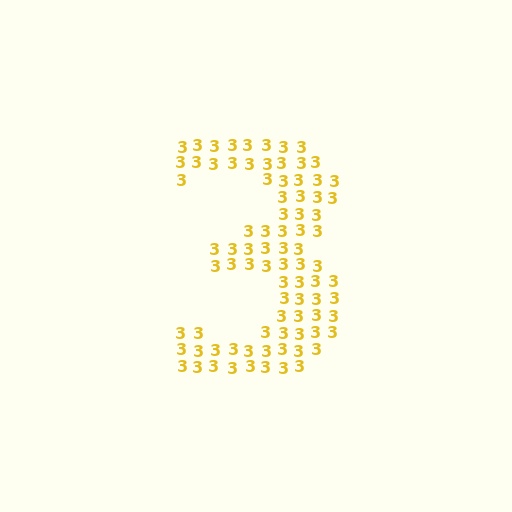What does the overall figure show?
The overall figure shows the digit 3.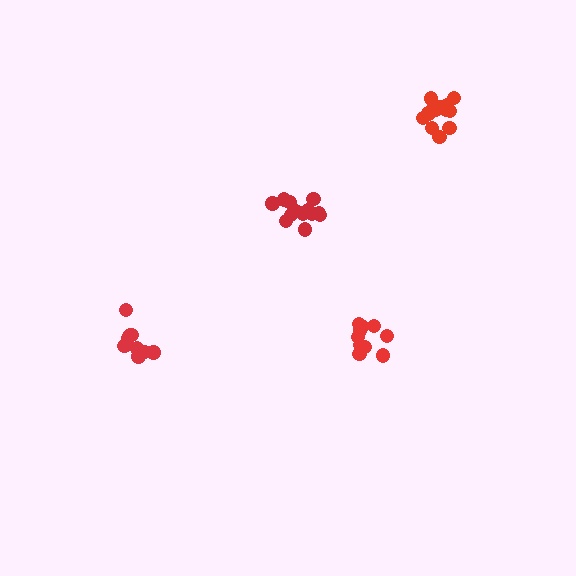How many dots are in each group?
Group 1: 10 dots, Group 2: 10 dots, Group 3: 13 dots, Group 4: 14 dots (47 total).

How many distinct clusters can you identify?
There are 4 distinct clusters.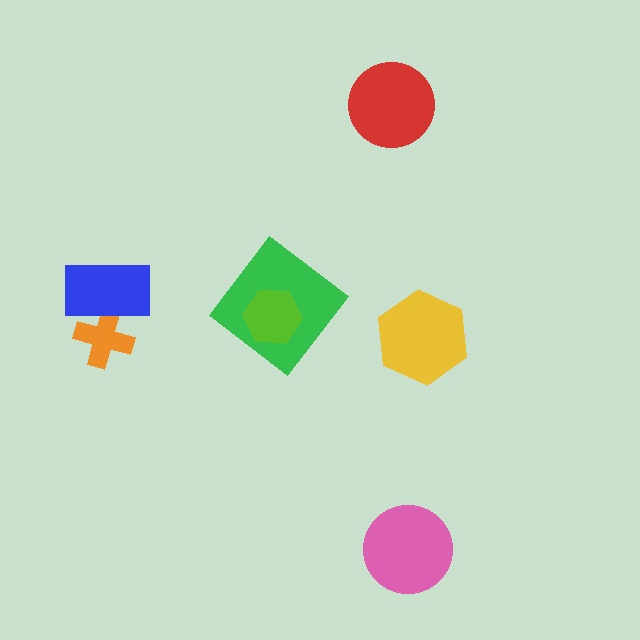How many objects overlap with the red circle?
0 objects overlap with the red circle.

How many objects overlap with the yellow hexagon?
0 objects overlap with the yellow hexagon.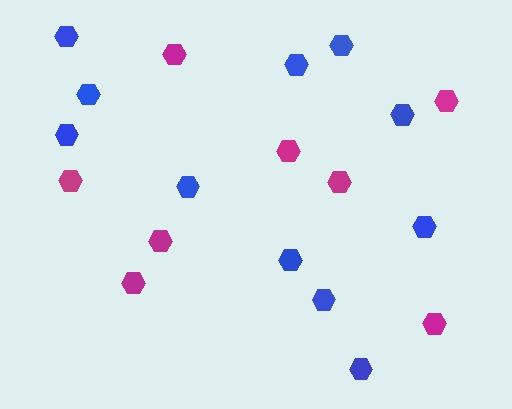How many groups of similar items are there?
There are 2 groups: one group of blue hexagons (11) and one group of magenta hexagons (8).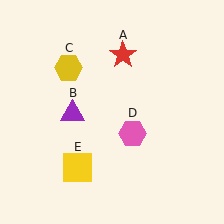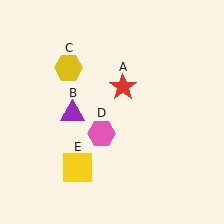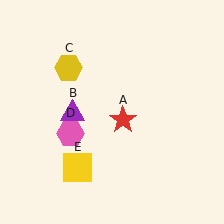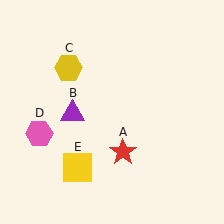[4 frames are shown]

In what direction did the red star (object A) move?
The red star (object A) moved down.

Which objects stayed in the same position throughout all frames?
Purple triangle (object B) and yellow hexagon (object C) and yellow square (object E) remained stationary.